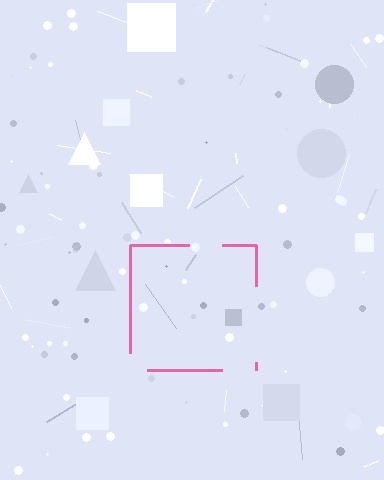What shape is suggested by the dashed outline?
The dashed outline suggests a square.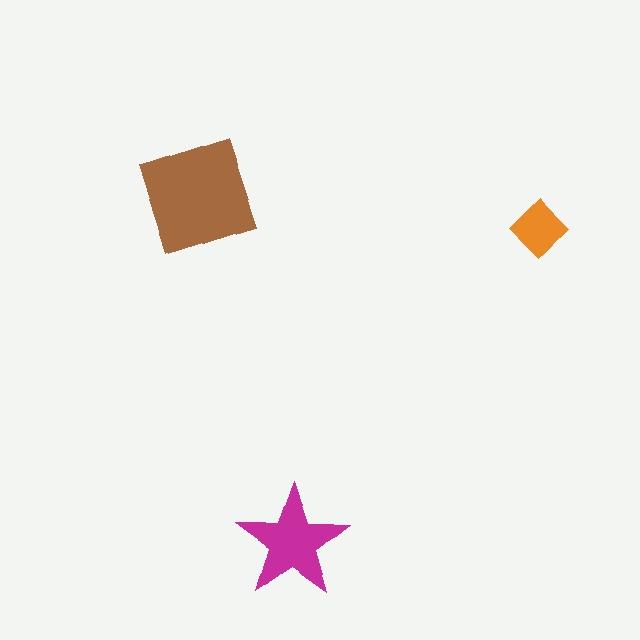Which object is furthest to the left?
The brown square is leftmost.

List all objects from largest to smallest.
The brown square, the magenta star, the orange diamond.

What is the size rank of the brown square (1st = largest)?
1st.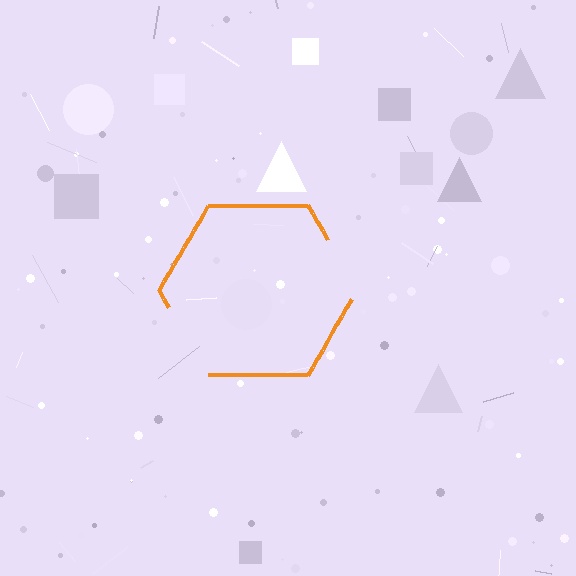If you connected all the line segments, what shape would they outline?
They would outline a hexagon.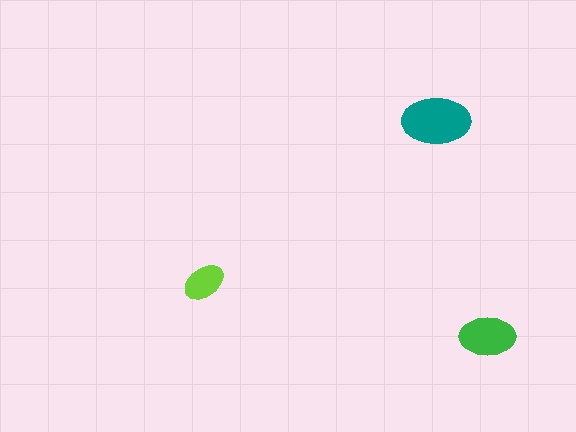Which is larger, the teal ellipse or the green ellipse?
The teal one.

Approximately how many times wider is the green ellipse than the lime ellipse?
About 1.5 times wider.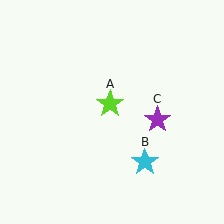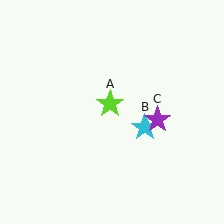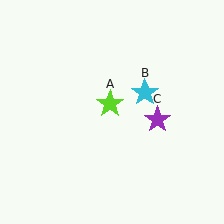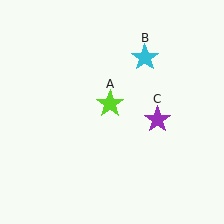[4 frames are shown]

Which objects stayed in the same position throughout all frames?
Lime star (object A) and purple star (object C) remained stationary.